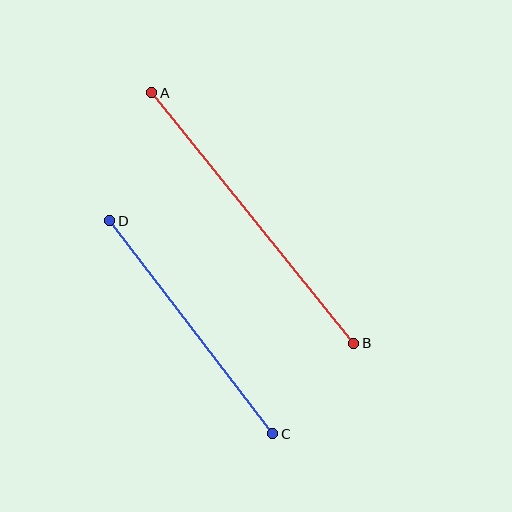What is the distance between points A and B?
The distance is approximately 322 pixels.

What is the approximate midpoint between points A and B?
The midpoint is at approximately (253, 218) pixels.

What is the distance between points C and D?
The distance is approximately 268 pixels.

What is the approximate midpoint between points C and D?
The midpoint is at approximately (191, 327) pixels.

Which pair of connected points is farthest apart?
Points A and B are farthest apart.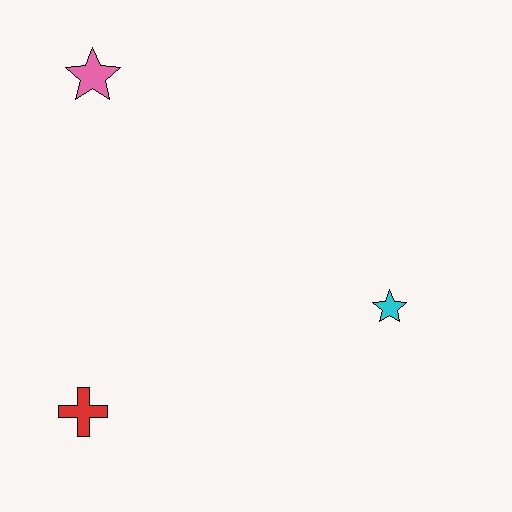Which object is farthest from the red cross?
The pink star is farthest from the red cross.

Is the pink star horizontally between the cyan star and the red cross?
Yes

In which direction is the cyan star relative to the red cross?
The cyan star is to the right of the red cross.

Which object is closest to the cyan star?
The red cross is closest to the cyan star.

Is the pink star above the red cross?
Yes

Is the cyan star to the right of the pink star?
Yes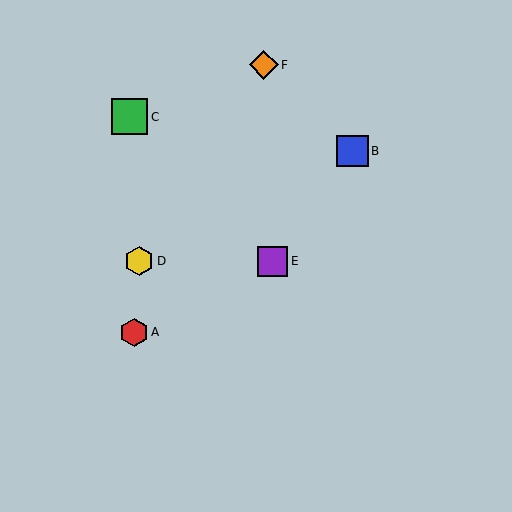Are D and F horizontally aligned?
No, D is at y≈261 and F is at y≈65.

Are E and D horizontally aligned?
Yes, both are at y≈261.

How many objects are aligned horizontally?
2 objects (D, E) are aligned horizontally.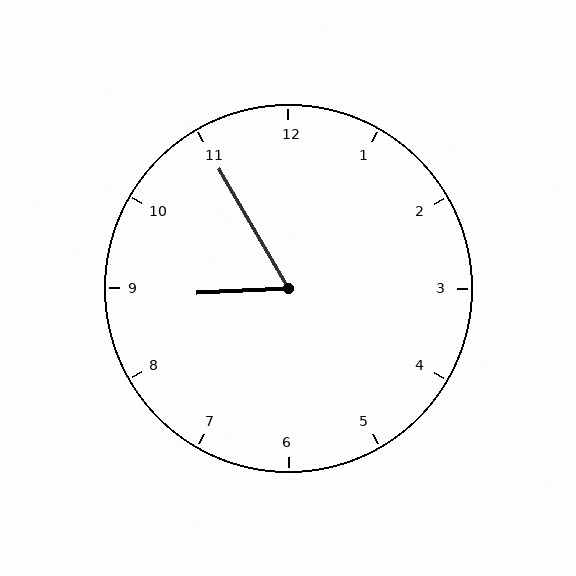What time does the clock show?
8:55.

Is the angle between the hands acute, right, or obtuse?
It is acute.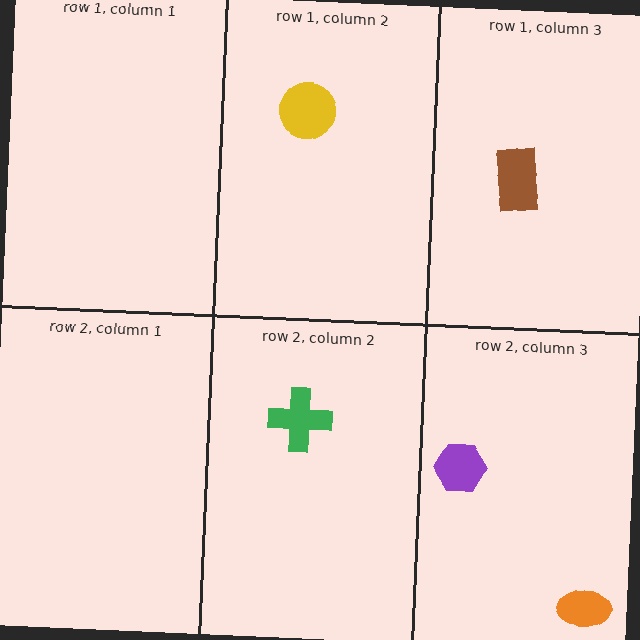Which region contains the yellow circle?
The row 1, column 2 region.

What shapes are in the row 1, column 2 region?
The yellow circle.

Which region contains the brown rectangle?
The row 1, column 3 region.